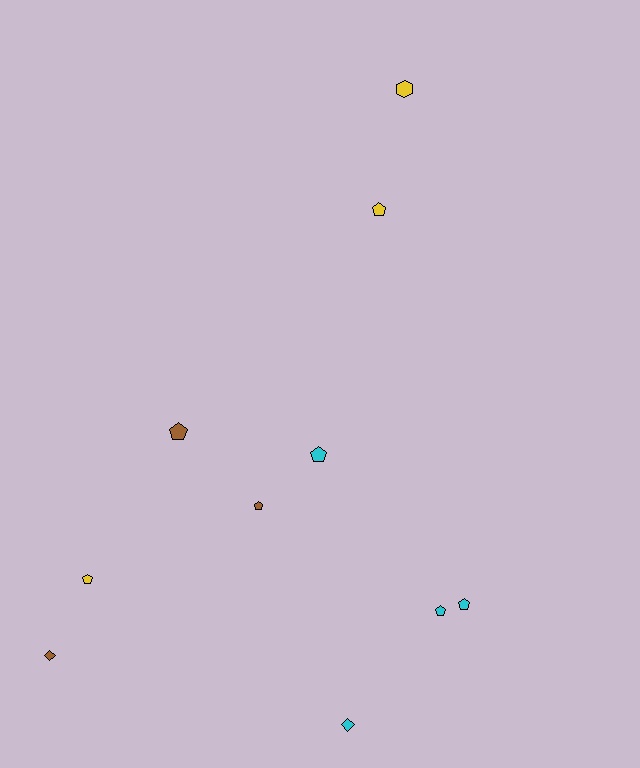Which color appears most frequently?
Cyan, with 4 objects.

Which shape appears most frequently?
Pentagon, with 7 objects.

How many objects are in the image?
There are 10 objects.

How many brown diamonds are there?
There is 1 brown diamond.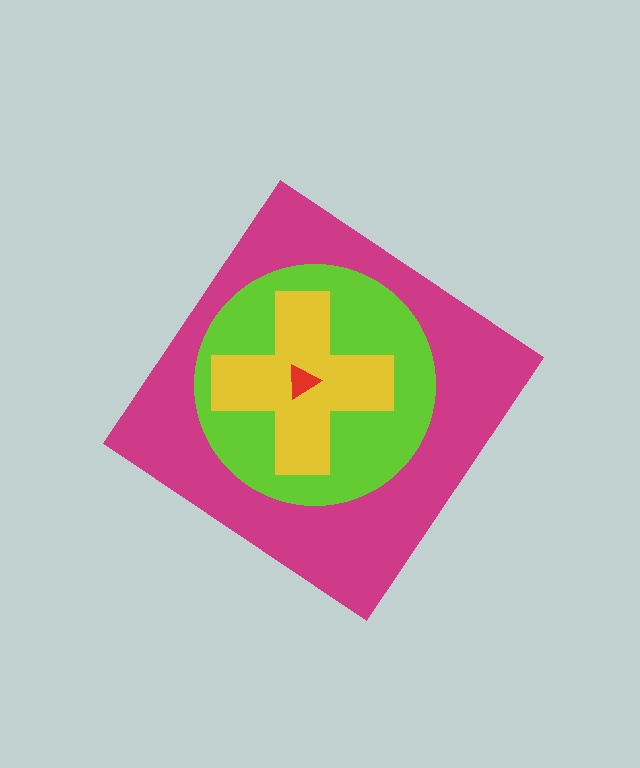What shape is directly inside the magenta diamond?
The lime circle.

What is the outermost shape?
The magenta diamond.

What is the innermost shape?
The red triangle.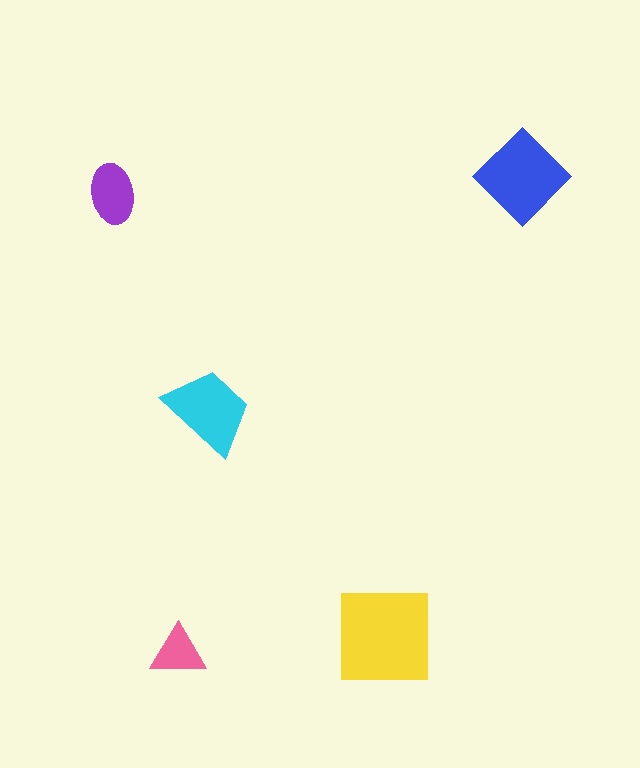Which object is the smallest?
The pink triangle.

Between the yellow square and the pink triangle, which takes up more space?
The yellow square.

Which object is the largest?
The yellow square.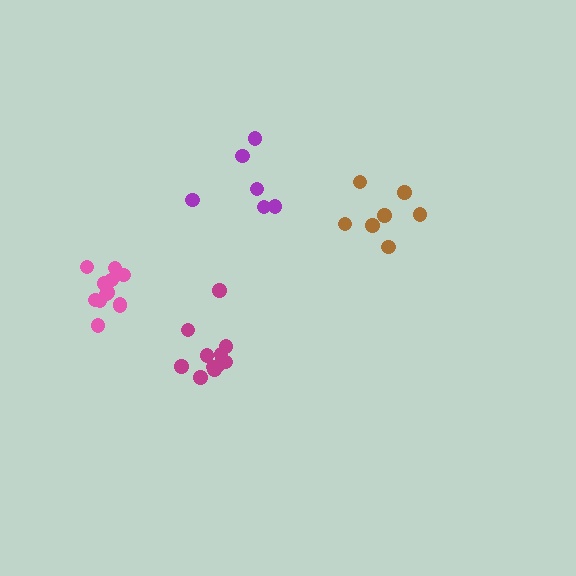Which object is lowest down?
The magenta cluster is bottommost.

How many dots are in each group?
Group 1: 11 dots, Group 2: 7 dots, Group 3: 6 dots, Group 4: 12 dots (36 total).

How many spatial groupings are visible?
There are 4 spatial groupings.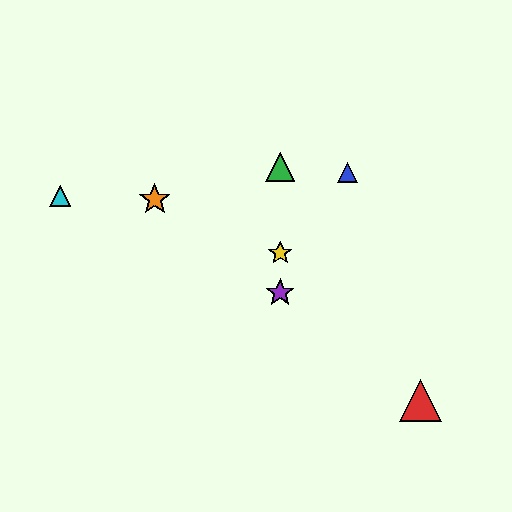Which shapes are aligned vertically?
The green triangle, the yellow star, the purple star are aligned vertically.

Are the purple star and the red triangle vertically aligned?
No, the purple star is at x≈280 and the red triangle is at x≈420.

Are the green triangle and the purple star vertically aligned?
Yes, both are at x≈280.